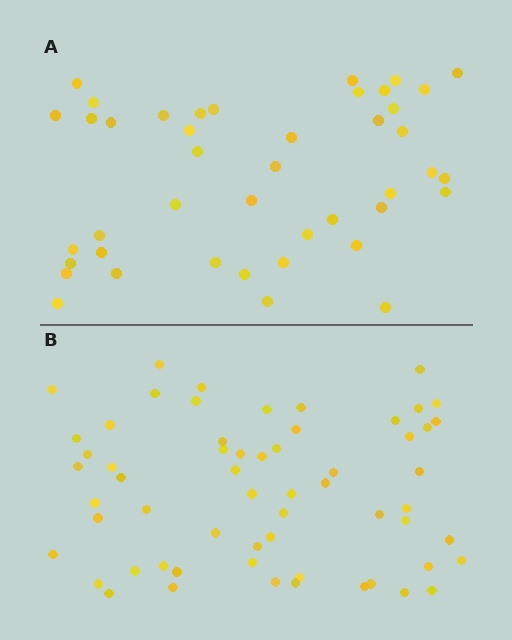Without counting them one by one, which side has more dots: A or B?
Region B (the bottom region) has more dots.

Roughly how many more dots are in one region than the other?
Region B has approximately 15 more dots than region A.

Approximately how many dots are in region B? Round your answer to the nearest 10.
About 60 dots.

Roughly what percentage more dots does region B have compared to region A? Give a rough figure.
About 40% more.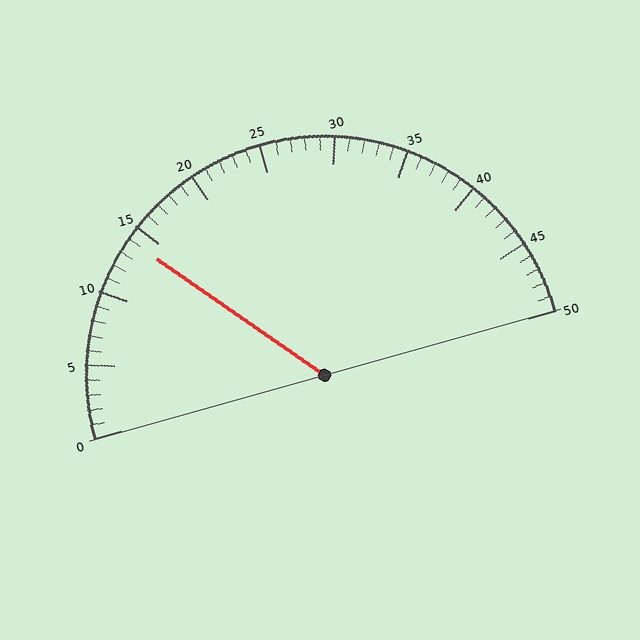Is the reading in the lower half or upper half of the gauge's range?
The reading is in the lower half of the range (0 to 50).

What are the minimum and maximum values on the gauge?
The gauge ranges from 0 to 50.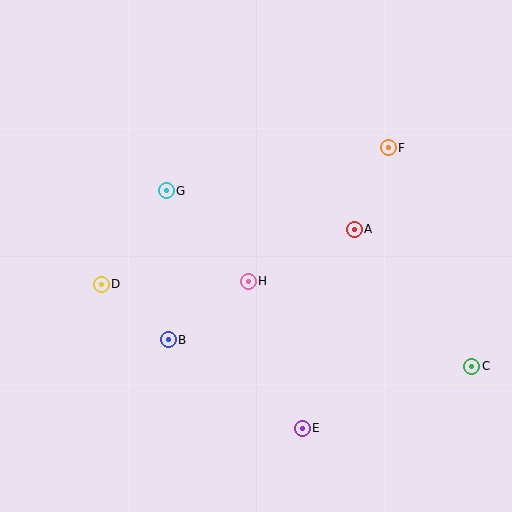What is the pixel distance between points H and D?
The distance between H and D is 147 pixels.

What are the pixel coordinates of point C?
Point C is at (472, 366).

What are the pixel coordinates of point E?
Point E is at (302, 428).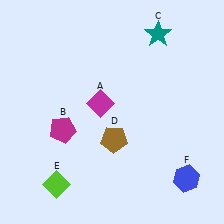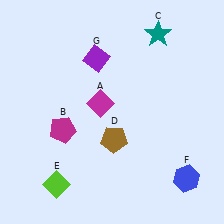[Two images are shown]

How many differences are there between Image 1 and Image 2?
There is 1 difference between the two images.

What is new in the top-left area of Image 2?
A purple diamond (G) was added in the top-left area of Image 2.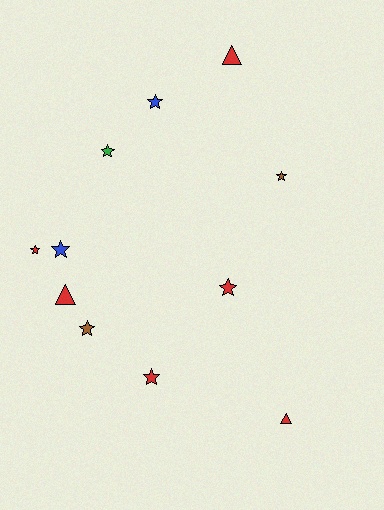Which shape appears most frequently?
Star, with 8 objects.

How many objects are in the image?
There are 11 objects.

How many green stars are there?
There is 1 green star.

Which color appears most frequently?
Red, with 6 objects.